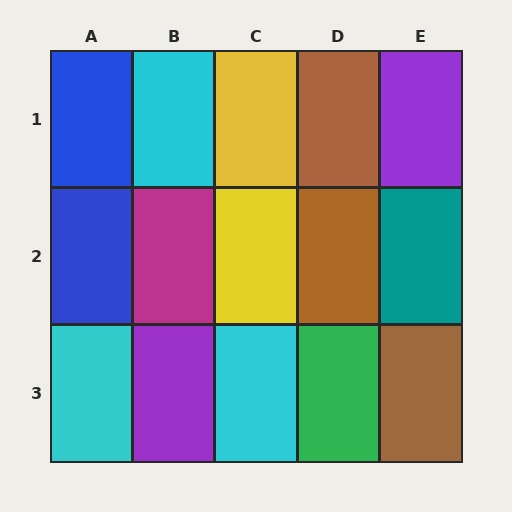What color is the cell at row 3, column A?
Cyan.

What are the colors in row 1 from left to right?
Blue, cyan, yellow, brown, purple.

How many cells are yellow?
2 cells are yellow.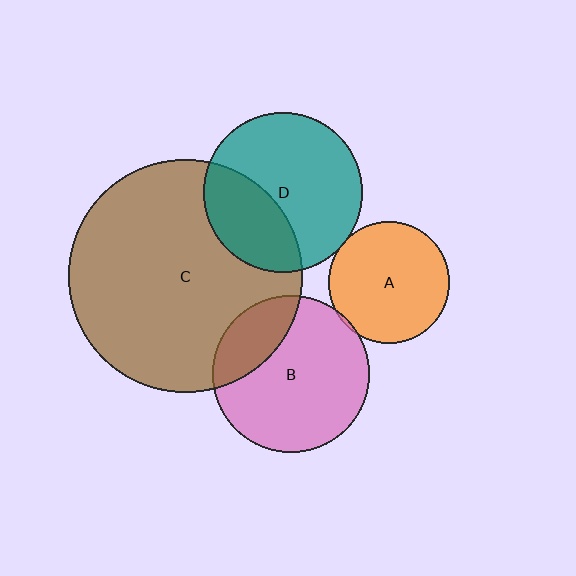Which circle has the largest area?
Circle C (brown).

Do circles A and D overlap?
Yes.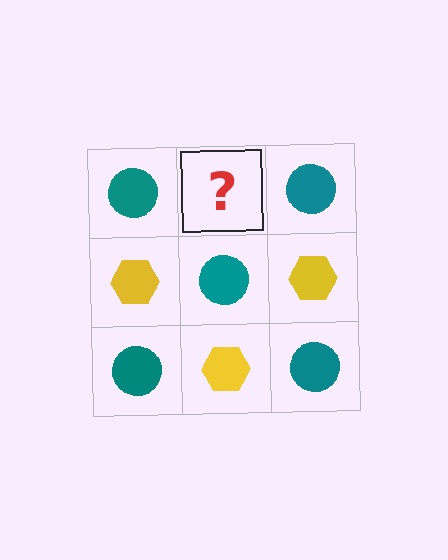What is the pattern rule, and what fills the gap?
The rule is that it alternates teal circle and yellow hexagon in a checkerboard pattern. The gap should be filled with a yellow hexagon.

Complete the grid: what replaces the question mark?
The question mark should be replaced with a yellow hexagon.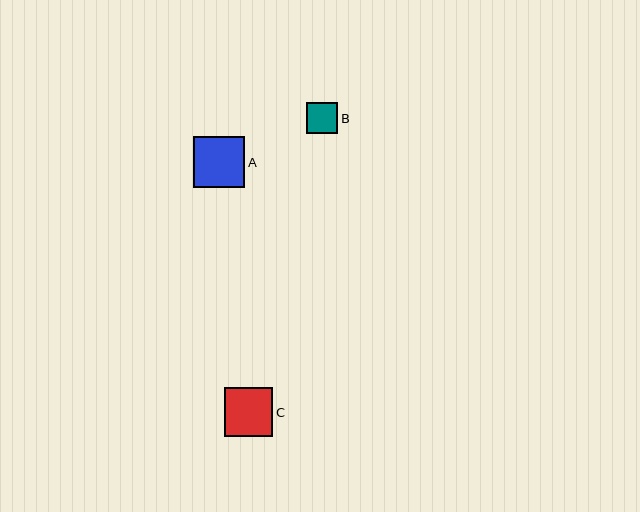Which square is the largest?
Square A is the largest with a size of approximately 51 pixels.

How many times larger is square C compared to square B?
Square C is approximately 1.6 times the size of square B.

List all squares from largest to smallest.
From largest to smallest: A, C, B.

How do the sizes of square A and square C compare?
Square A and square C are approximately the same size.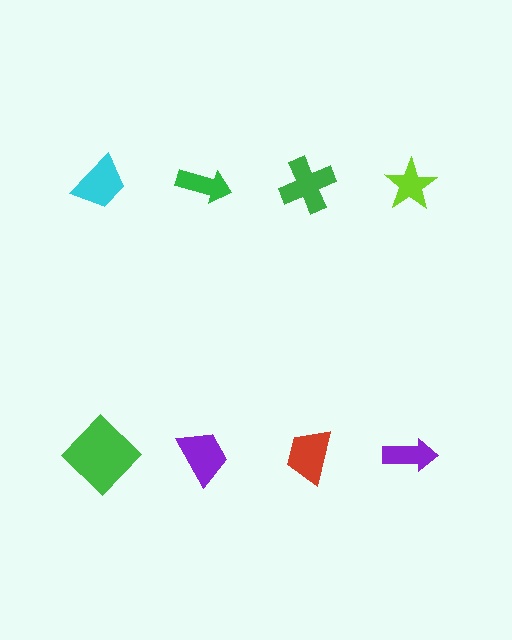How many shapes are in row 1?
4 shapes.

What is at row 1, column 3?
A green cross.